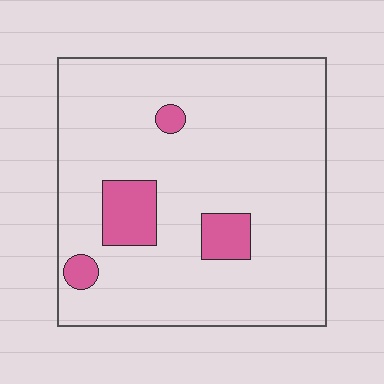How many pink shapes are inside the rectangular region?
4.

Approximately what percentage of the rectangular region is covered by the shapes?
Approximately 10%.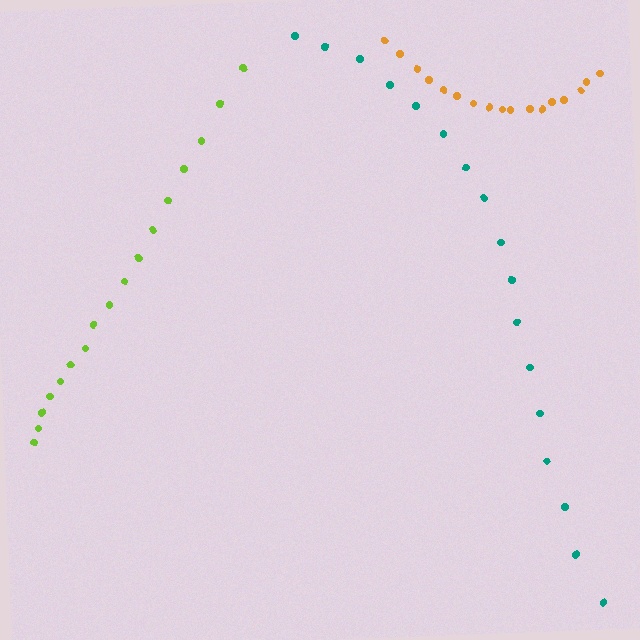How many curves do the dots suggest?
There are 3 distinct paths.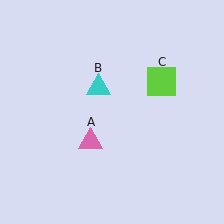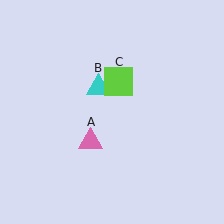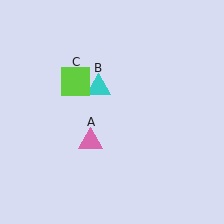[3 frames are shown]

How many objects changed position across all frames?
1 object changed position: lime square (object C).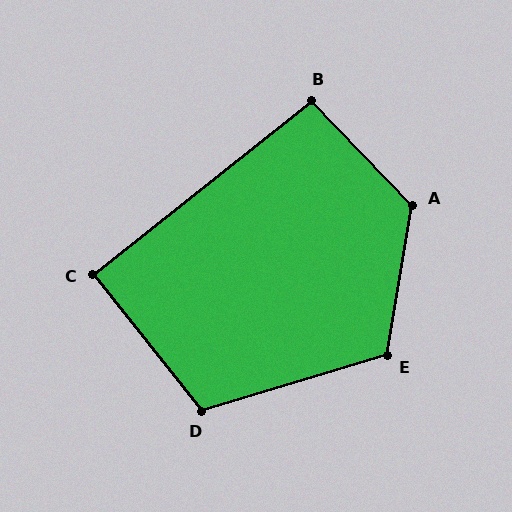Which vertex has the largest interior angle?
A, at approximately 126 degrees.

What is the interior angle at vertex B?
Approximately 96 degrees (obtuse).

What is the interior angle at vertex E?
Approximately 117 degrees (obtuse).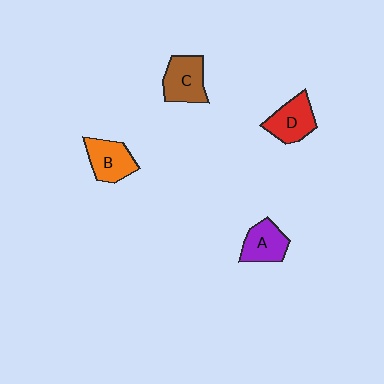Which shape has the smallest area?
Shape A (purple).